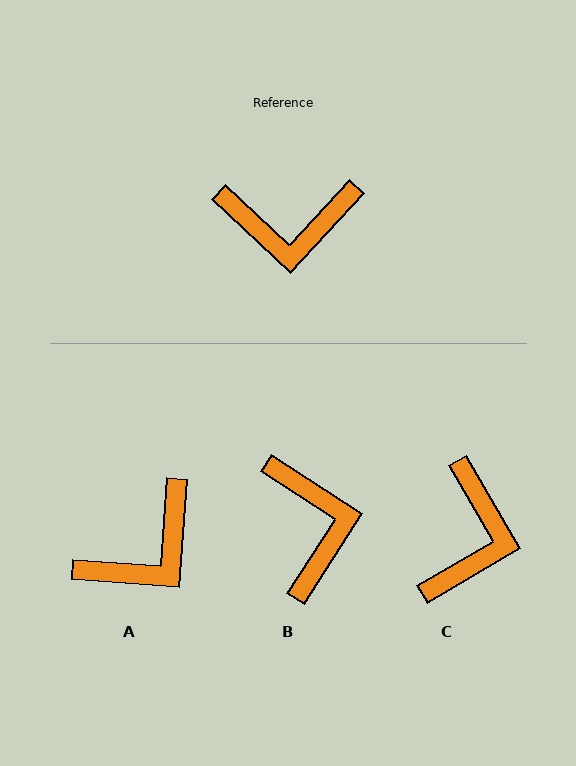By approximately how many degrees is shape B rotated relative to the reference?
Approximately 100 degrees counter-clockwise.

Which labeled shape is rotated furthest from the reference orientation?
B, about 100 degrees away.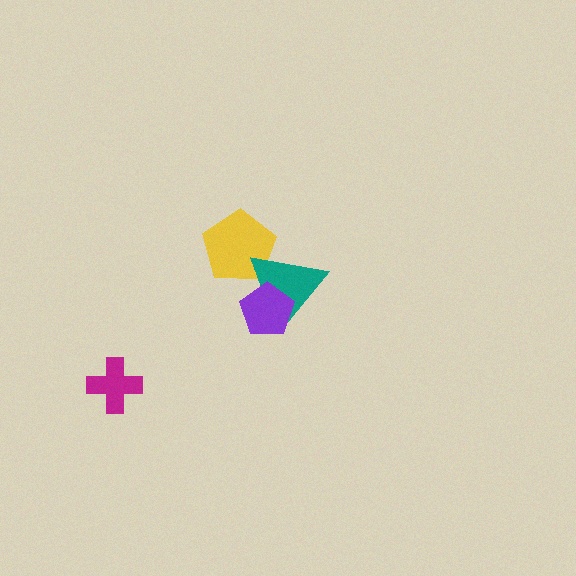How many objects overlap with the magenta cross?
0 objects overlap with the magenta cross.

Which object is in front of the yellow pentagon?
The teal triangle is in front of the yellow pentagon.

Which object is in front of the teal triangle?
The purple pentagon is in front of the teal triangle.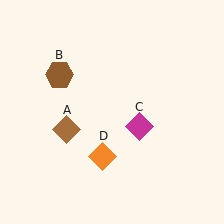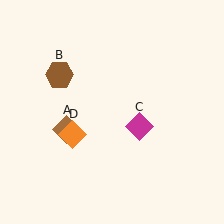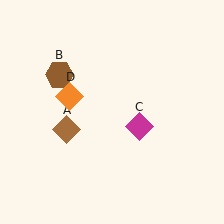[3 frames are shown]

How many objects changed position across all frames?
1 object changed position: orange diamond (object D).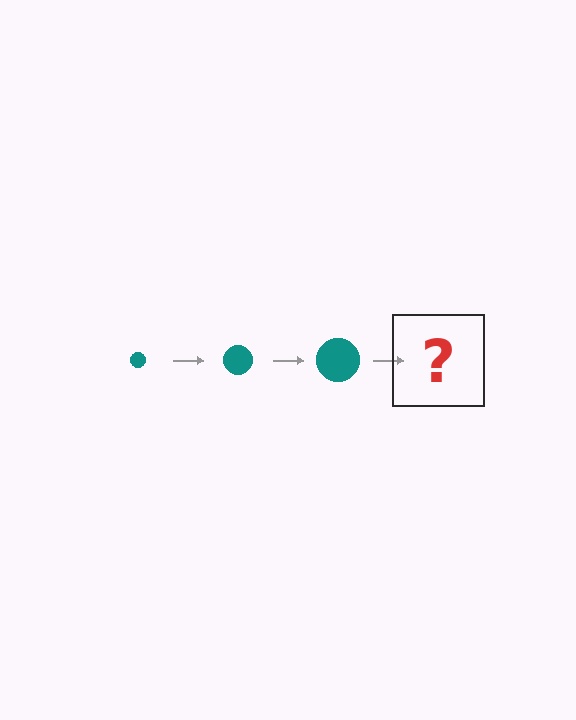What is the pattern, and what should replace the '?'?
The pattern is that the circle gets progressively larger each step. The '?' should be a teal circle, larger than the previous one.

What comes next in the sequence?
The next element should be a teal circle, larger than the previous one.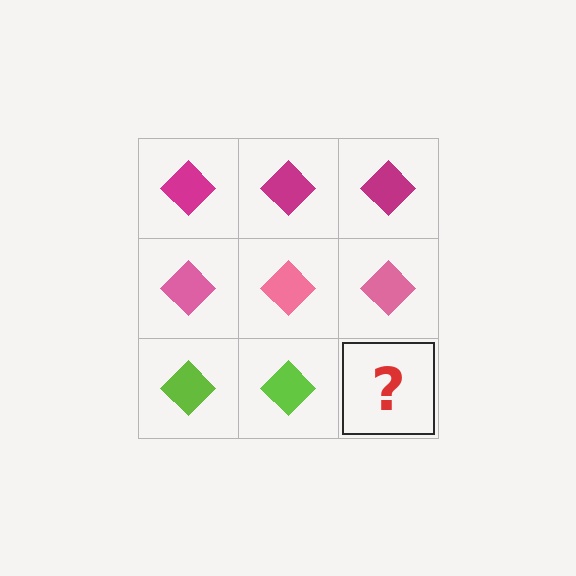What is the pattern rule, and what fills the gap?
The rule is that each row has a consistent color. The gap should be filled with a lime diamond.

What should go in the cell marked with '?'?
The missing cell should contain a lime diamond.